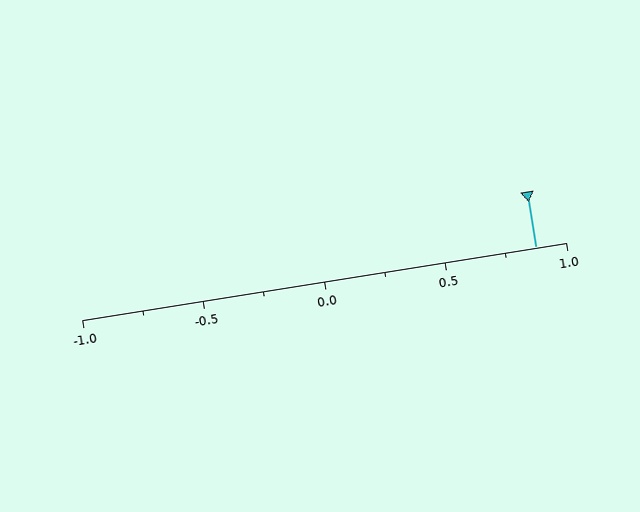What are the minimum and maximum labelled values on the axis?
The axis runs from -1.0 to 1.0.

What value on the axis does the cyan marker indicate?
The marker indicates approximately 0.88.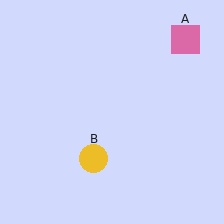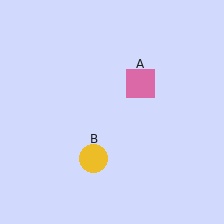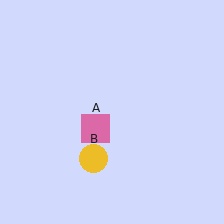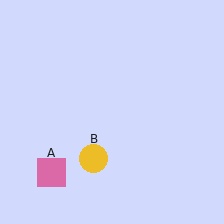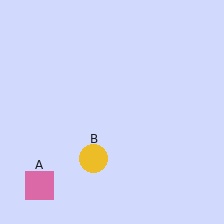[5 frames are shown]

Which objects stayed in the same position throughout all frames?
Yellow circle (object B) remained stationary.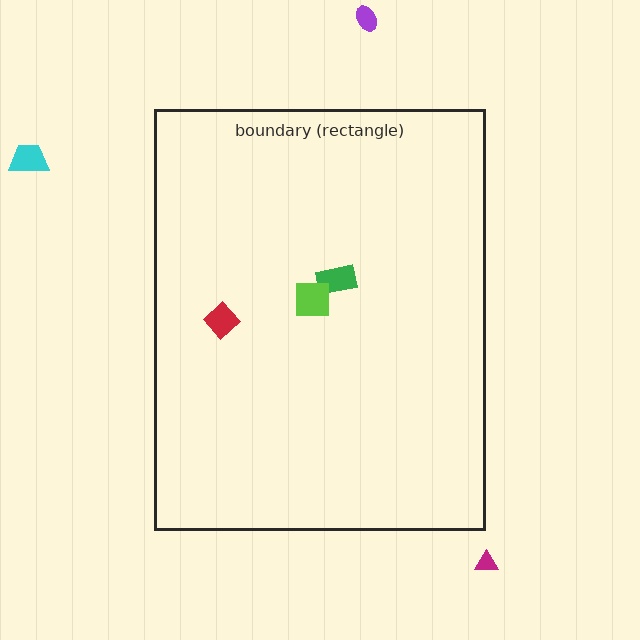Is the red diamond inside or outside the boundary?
Inside.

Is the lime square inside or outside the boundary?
Inside.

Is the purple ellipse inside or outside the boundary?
Outside.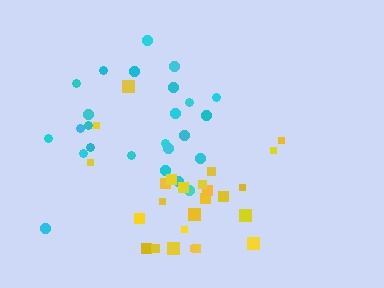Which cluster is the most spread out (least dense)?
Yellow.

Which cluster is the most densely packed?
Cyan.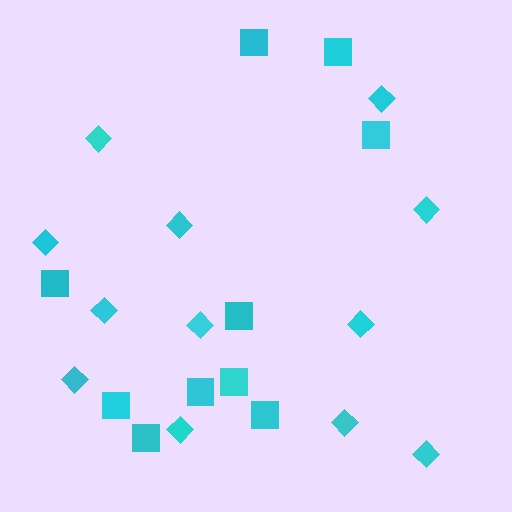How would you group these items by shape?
There are 2 groups: one group of squares (10) and one group of diamonds (12).